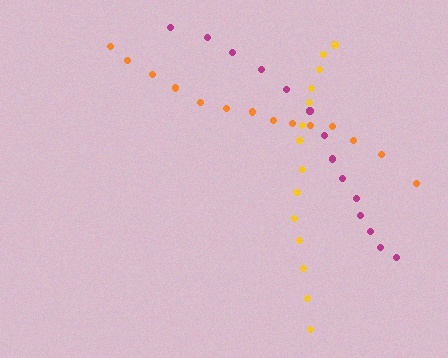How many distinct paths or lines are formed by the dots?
There are 3 distinct paths.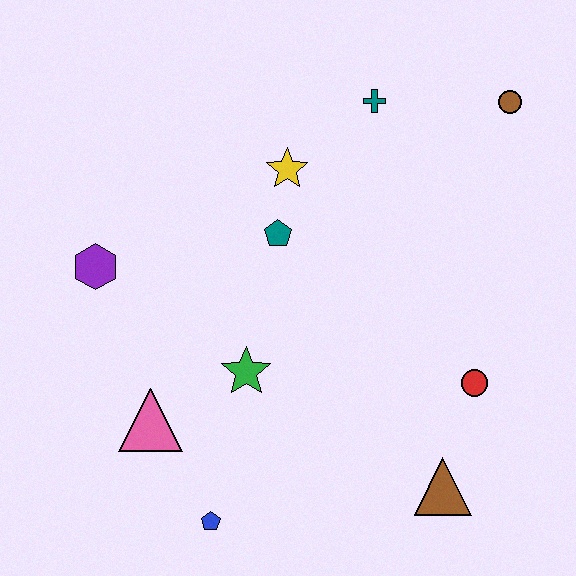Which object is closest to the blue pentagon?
The pink triangle is closest to the blue pentagon.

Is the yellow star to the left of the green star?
No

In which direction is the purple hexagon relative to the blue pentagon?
The purple hexagon is above the blue pentagon.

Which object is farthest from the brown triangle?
The purple hexagon is farthest from the brown triangle.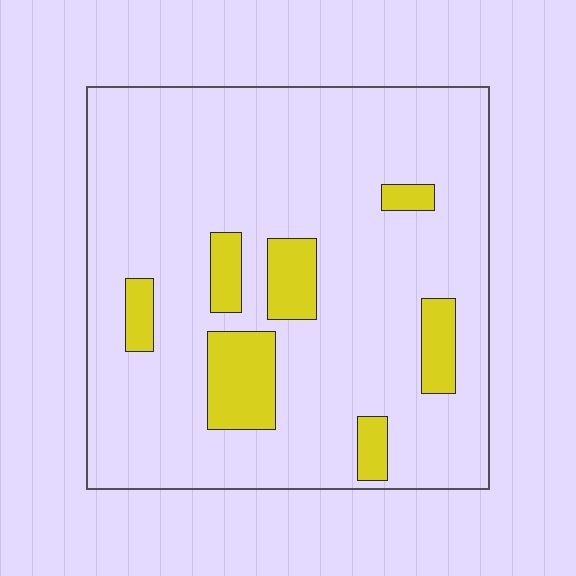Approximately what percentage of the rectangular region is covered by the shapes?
Approximately 15%.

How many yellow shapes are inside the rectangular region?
7.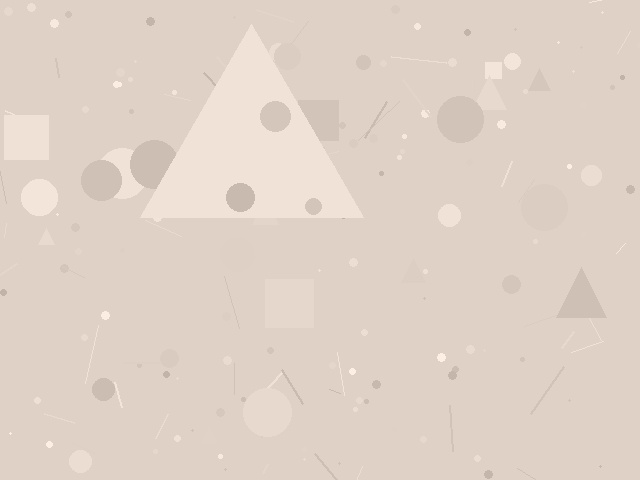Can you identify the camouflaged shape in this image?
The camouflaged shape is a triangle.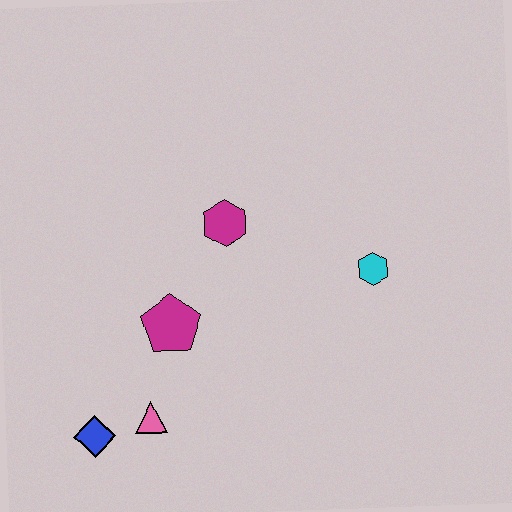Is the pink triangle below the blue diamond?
No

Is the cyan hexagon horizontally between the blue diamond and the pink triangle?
No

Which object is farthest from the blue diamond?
The cyan hexagon is farthest from the blue diamond.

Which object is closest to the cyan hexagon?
The magenta hexagon is closest to the cyan hexagon.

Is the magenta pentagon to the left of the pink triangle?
No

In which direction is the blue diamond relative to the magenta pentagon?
The blue diamond is below the magenta pentagon.